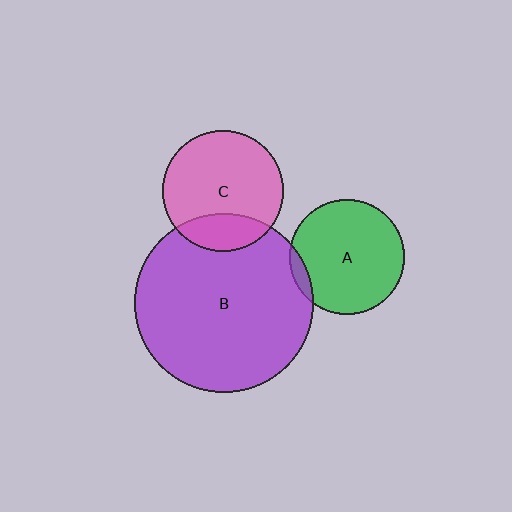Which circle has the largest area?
Circle B (purple).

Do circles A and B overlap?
Yes.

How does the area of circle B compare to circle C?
Approximately 2.2 times.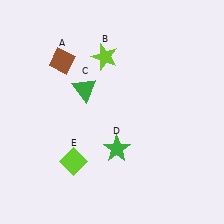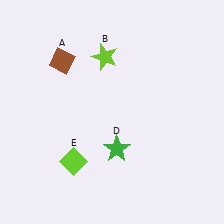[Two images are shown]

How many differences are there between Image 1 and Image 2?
There is 1 difference between the two images.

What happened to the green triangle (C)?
The green triangle (C) was removed in Image 2. It was in the top-left area of Image 1.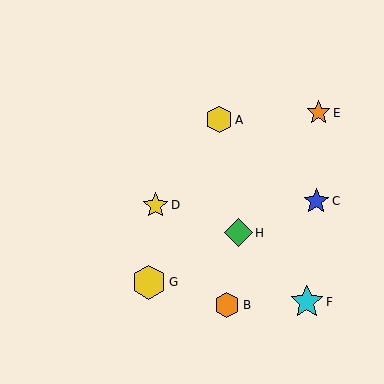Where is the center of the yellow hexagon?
The center of the yellow hexagon is at (219, 120).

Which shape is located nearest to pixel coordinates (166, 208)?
The yellow star (labeled D) at (155, 205) is nearest to that location.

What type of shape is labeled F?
Shape F is a cyan star.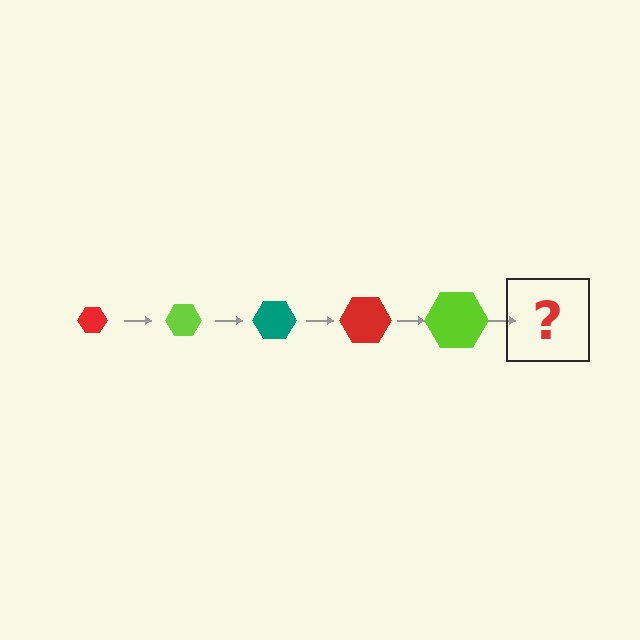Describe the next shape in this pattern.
It should be a teal hexagon, larger than the previous one.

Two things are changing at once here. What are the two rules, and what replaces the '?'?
The two rules are that the hexagon grows larger each step and the color cycles through red, lime, and teal. The '?' should be a teal hexagon, larger than the previous one.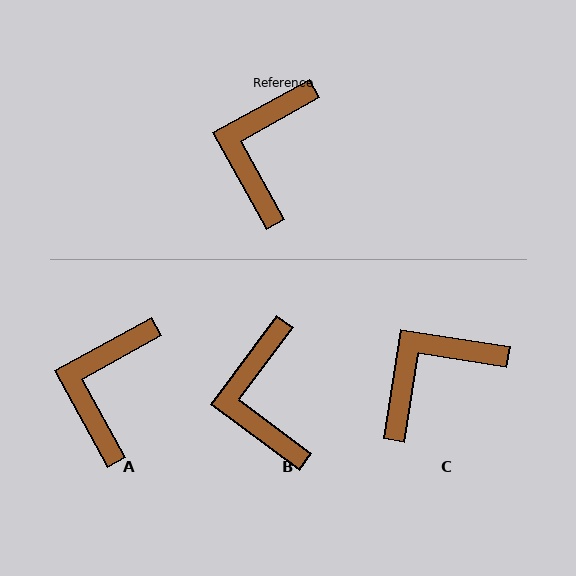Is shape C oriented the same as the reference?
No, it is off by about 38 degrees.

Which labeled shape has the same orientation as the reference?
A.